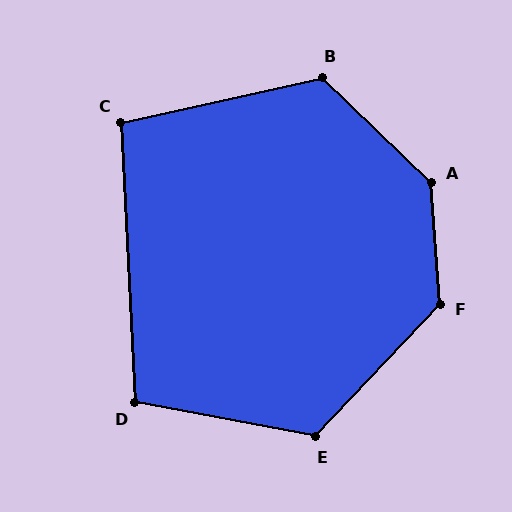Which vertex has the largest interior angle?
A, at approximately 138 degrees.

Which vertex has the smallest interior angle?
C, at approximately 100 degrees.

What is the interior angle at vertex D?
Approximately 104 degrees (obtuse).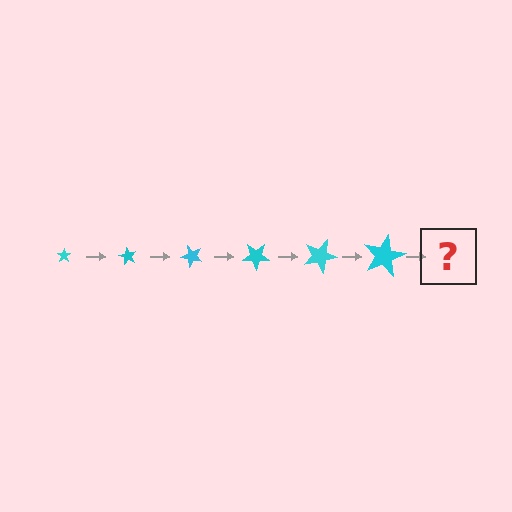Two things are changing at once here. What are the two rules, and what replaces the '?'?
The two rules are that the star grows larger each step and it rotates 60 degrees each step. The '?' should be a star, larger than the previous one and rotated 360 degrees from the start.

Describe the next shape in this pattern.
It should be a star, larger than the previous one and rotated 360 degrees from the start.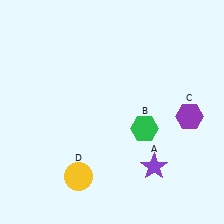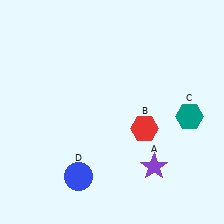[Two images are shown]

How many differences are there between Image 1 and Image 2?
There are 3 differences between the two images.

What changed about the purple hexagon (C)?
In Image 1, C is purple. In Image 2, it changed to teal.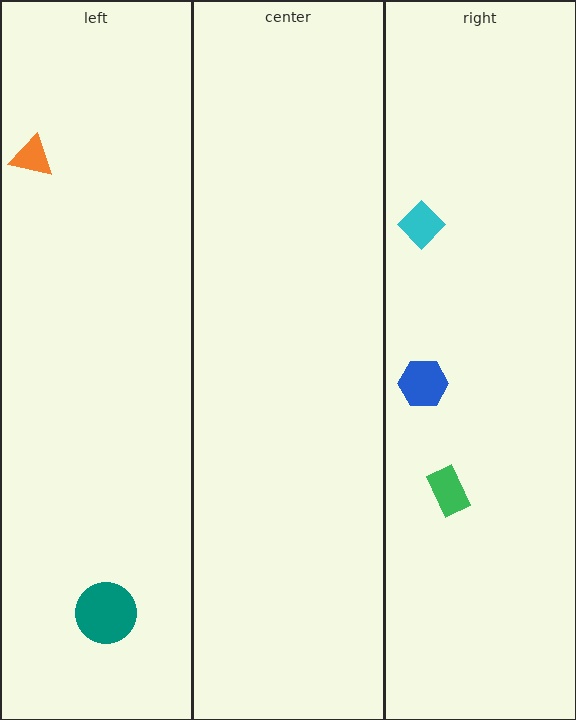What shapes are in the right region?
The cyan diamond, the blue hexagon, the green rectangle.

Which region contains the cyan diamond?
The right region.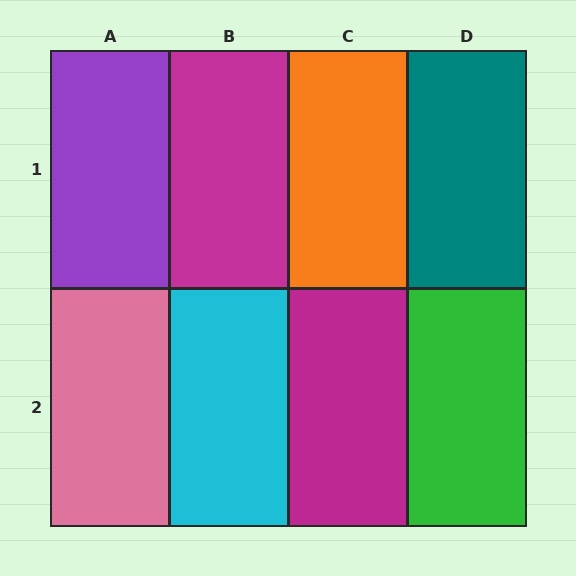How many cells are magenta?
2 cells are magenta.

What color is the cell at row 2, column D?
Green.